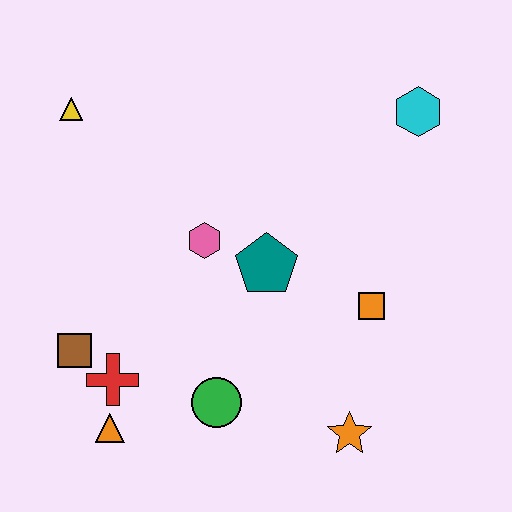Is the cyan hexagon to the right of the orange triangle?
Yes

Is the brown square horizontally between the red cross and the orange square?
No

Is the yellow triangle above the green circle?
Yes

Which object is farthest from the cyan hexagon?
The orange triangle is farthest from the cyan hexagon.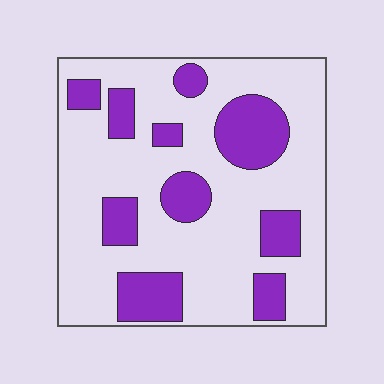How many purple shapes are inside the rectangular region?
10.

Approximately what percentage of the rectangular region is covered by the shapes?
Approximately 25%.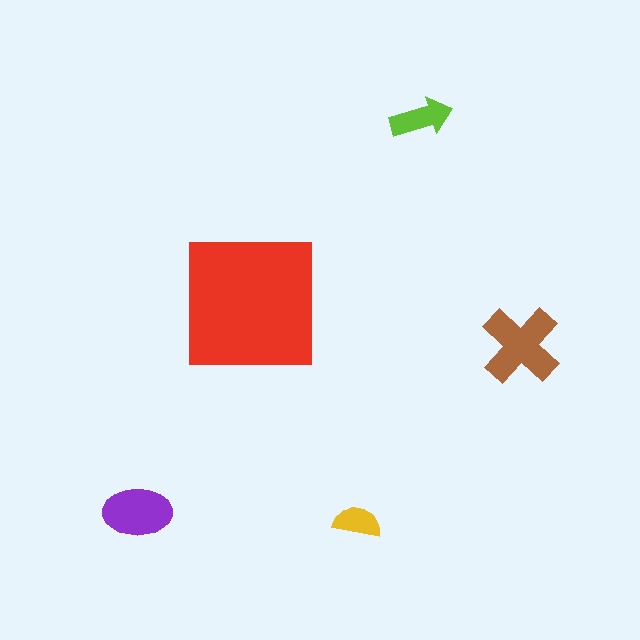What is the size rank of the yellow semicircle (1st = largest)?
5th.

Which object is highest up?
The lime arrow is topmost.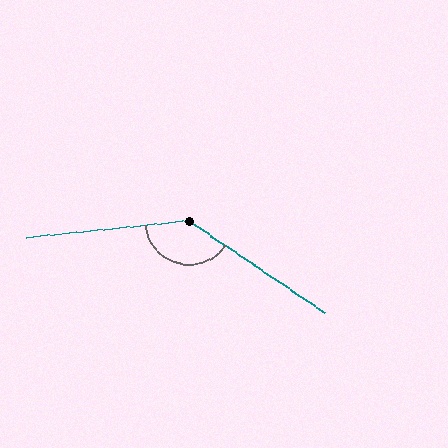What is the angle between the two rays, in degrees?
Approximately 140 degrees.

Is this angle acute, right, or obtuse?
It is obtuse.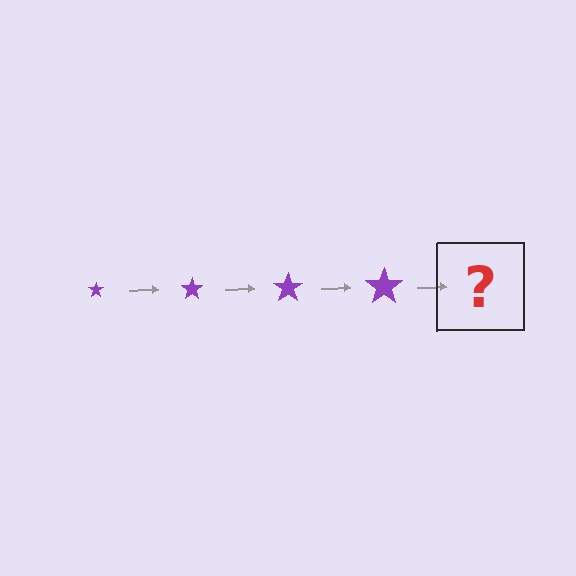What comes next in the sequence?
The next element should be a purple star, larger than the previous one.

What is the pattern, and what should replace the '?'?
The pattern is that the star gets progressively larger each step. The '?' should be a purple star, larger than the previous one.